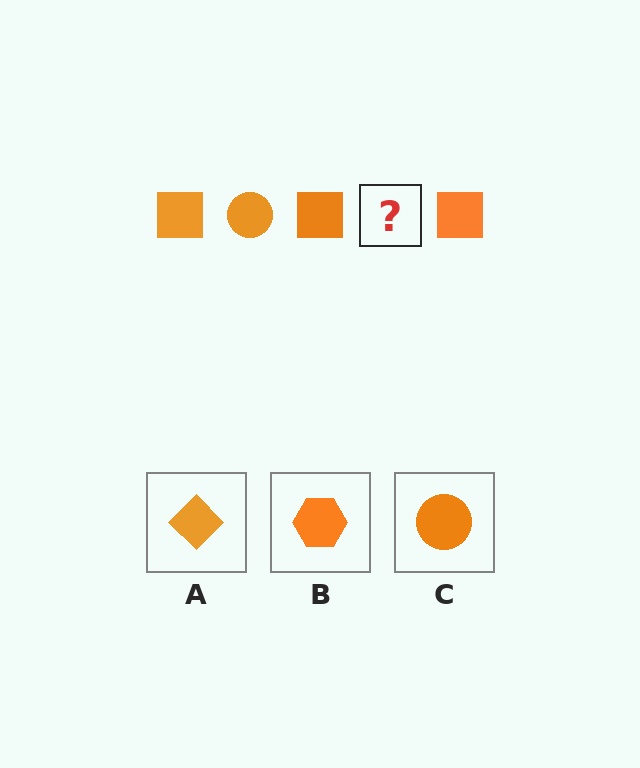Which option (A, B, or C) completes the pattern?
C.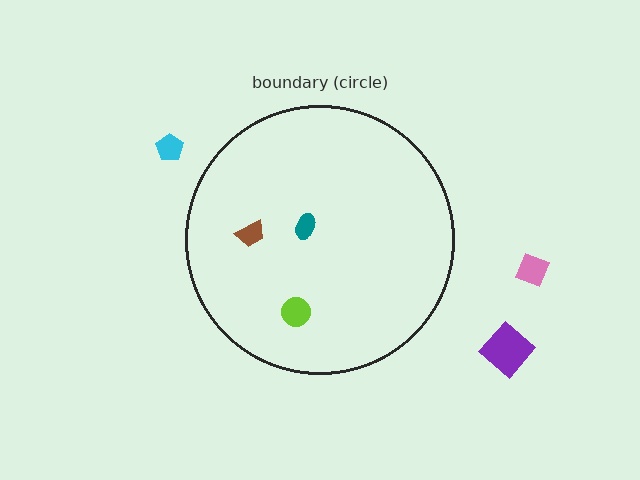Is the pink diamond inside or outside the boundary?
Outside.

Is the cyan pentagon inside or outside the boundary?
Outside.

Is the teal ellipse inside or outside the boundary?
Inside.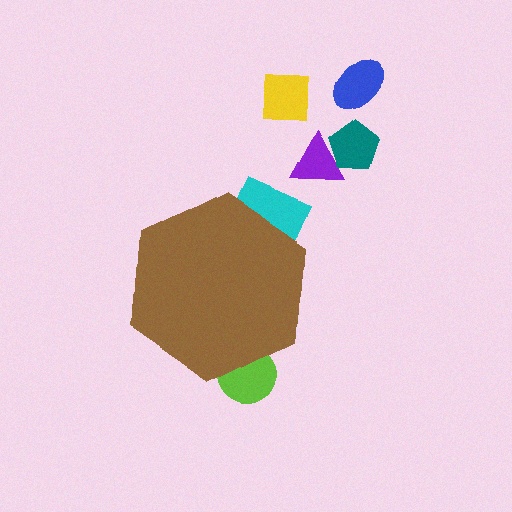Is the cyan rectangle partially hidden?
Yes, the cyan rectangle is partially hidden behind the brown hexagon.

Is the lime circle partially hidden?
Yes, the lime circle is partially hidden behind the brown hexagon.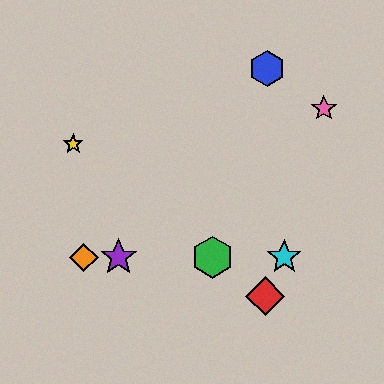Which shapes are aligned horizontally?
The green hexagon, the purple star, the orange diamond, the cyan star are aligned horizontally.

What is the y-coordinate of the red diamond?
The red diamond is at y≈296.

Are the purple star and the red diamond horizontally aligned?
No, the purple star is at y≈257 and the red diamond is at y≈296.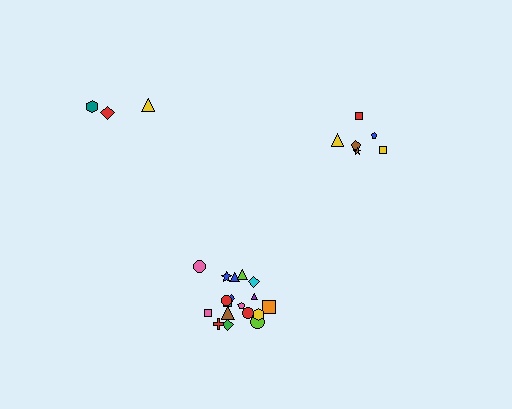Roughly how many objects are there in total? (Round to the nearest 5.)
Roughly 25 objects in total.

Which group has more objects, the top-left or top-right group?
The top-right group.